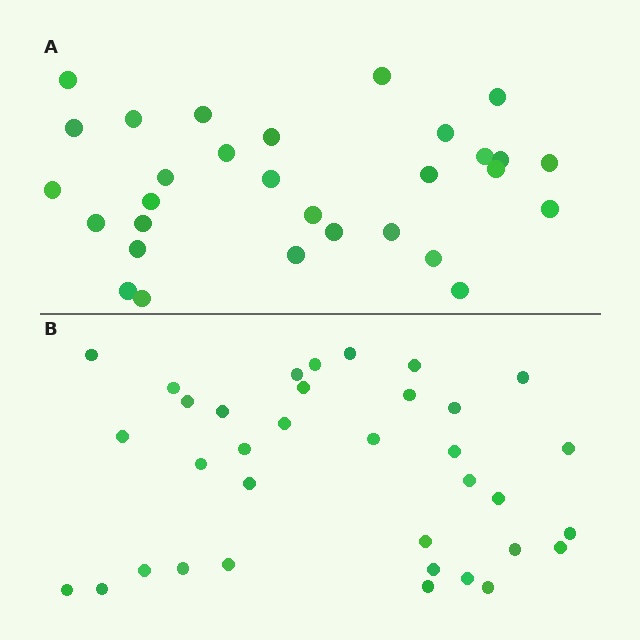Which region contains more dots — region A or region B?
Region B (the bottom region) has more dots.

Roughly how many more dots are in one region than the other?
Region B has about 5 more dots than region A.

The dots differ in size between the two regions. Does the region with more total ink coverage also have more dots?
No. Region A has more total ink coverage because its dots are larger, but region B actually contains more individual dots. Total area can be misleading — the number of items is what matters here.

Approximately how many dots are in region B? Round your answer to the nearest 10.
About 40 dots. (The exact count is 35, which rounds to 40.)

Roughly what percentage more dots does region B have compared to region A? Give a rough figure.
About 15% more.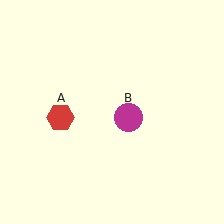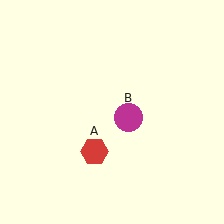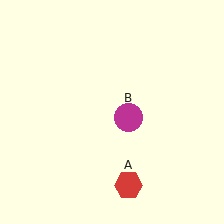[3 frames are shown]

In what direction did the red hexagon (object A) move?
The red hexagon (object A) moved down and to the right.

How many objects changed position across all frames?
1 object changed position: red hexagon (object A).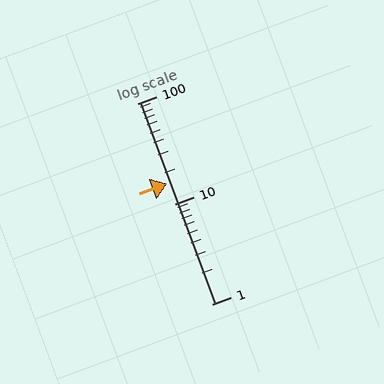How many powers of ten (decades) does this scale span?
The scale spans 2 decades, from 1 to 100.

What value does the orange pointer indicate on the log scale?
The pointer indicates approximately 16.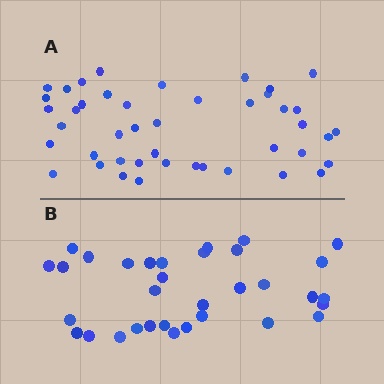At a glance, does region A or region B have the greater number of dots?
Region A (the top region) has more dots.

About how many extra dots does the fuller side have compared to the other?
Region A has roughly 12 or so more dots than region B.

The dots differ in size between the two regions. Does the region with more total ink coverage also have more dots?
No. Region B has more total ink coverage because its dots are larger, but region A actually contains more individual dots. Total area can be misleading — the number of items is what matters here.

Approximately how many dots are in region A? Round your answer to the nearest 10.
About 40 dots. (The exact count is 44, which rounds to 40.)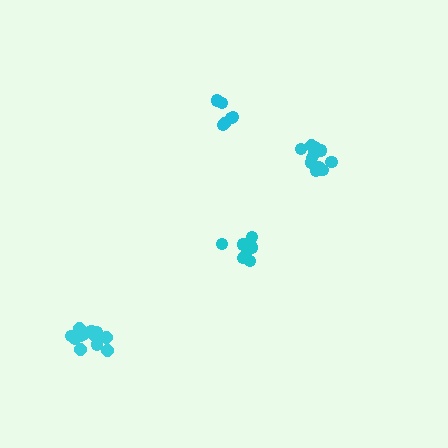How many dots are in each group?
Group 1: 12 dots, Group 2: 9 dots, Group 3: 12 dots, Group 4: 6 dots (39 total).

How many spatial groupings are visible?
There are 4 spatial groupings.